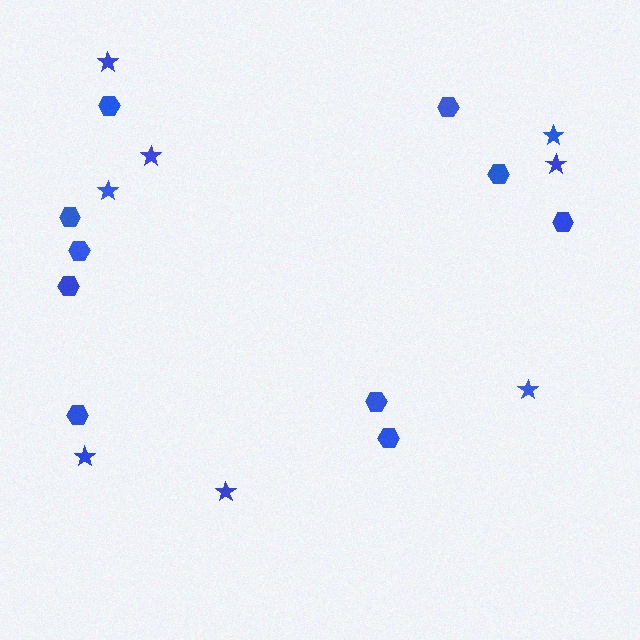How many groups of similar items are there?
There are 2 groups: one group of hexagons (10) and one group of stars (8).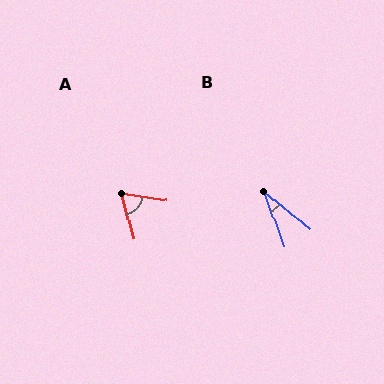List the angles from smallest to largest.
B (30°), A (66°).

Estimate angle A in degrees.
Approximately 66 degrees.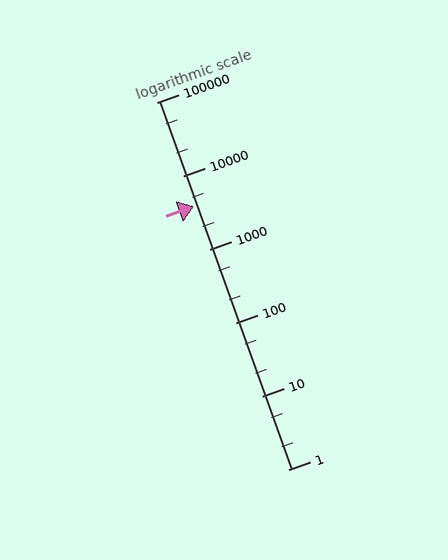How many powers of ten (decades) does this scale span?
The scale spans 5 decades, from 1 to 100000.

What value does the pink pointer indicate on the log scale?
The pointer indicates approximately 3800.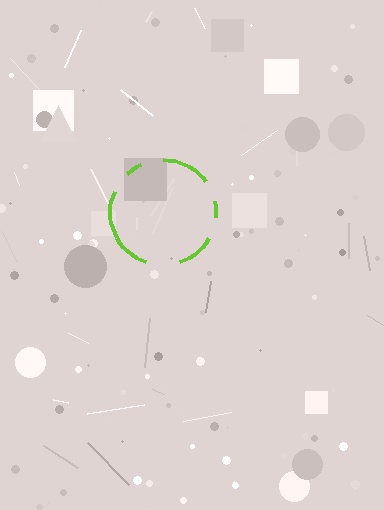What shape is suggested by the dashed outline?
The dashed outline suggests a circle.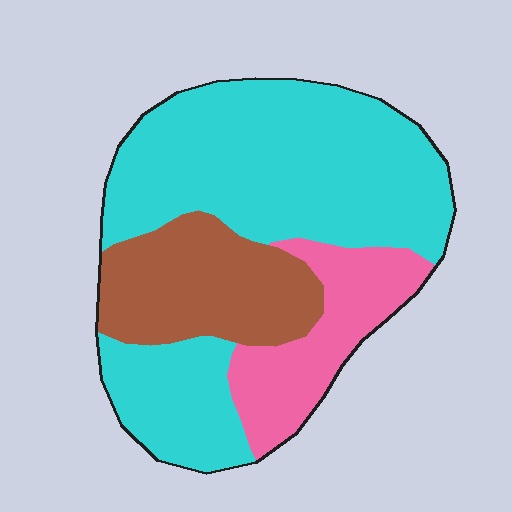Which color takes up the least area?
Pink, at roughly 20%.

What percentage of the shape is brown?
Brown covers 22% of the shape.